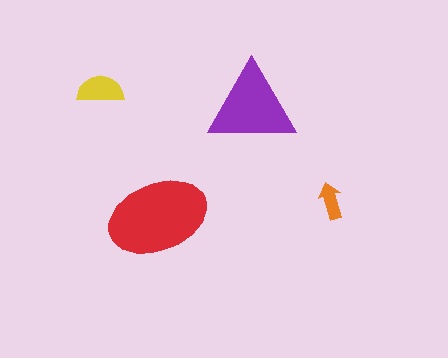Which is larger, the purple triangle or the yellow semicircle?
The purple triangle.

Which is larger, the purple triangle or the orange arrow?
The purple triangle.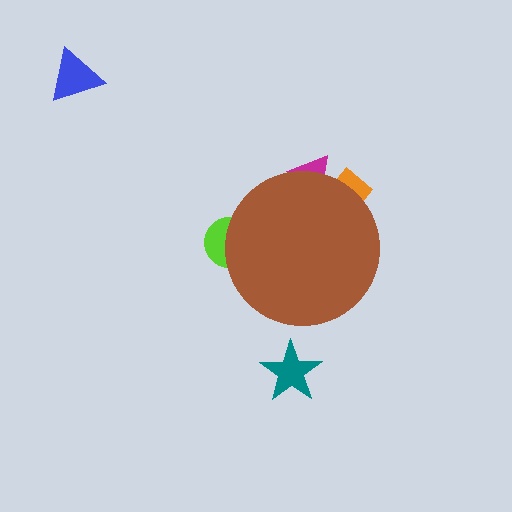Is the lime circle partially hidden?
Yes, the lime circle is partially hidden behind the brown circle.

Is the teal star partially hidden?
No, the teal star is fully visible.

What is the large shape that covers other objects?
A brown circle.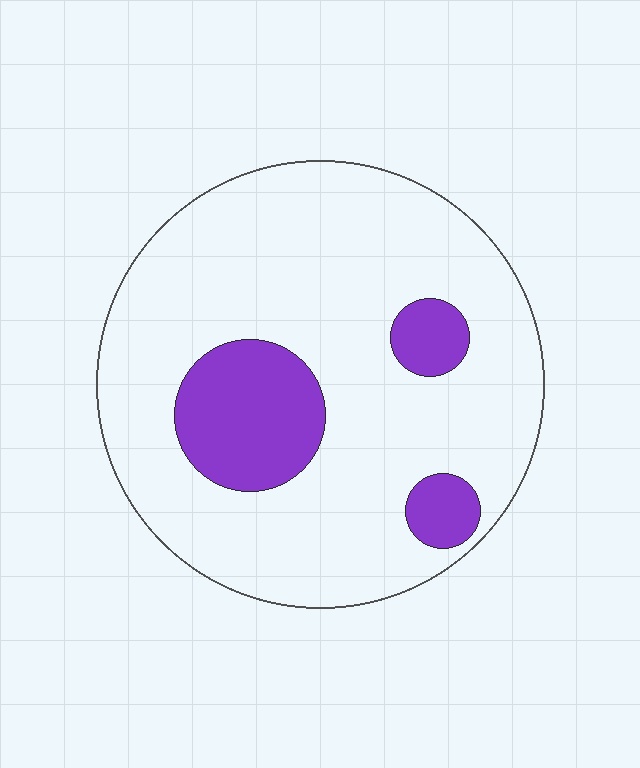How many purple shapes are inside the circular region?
3.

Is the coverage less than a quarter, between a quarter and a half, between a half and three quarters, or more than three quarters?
Less than a quarter.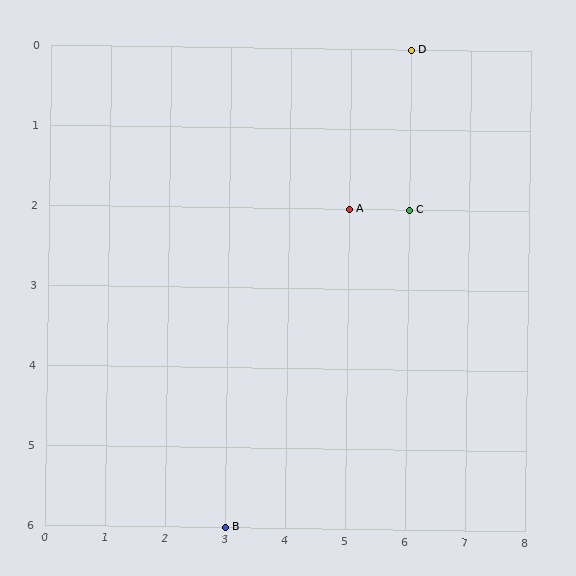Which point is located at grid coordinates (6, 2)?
Point C is at (6, 2).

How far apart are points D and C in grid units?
Points D and C are 2 rows apart.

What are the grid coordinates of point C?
Point C is at grid coordinates (6, 2).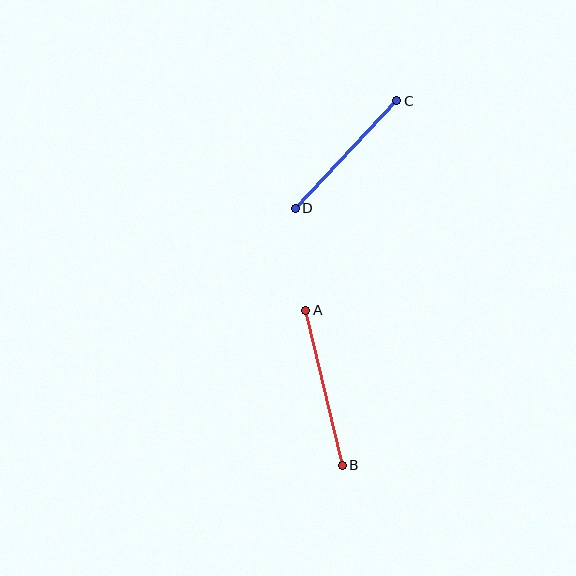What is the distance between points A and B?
The distance is approximately 159 pixels.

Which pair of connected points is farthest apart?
Points A and B are farthest apart.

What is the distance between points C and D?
The distance is approximately 148 pixels.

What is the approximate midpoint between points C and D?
The midpoint is at approximately (346, 154) pixels.